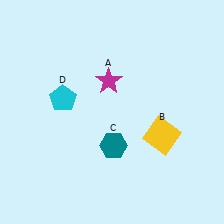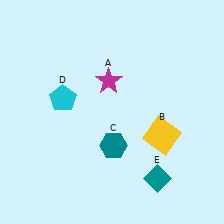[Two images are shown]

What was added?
A teal diamond (E) was added in Image 2.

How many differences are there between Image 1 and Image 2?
There is 1 difference between the two images.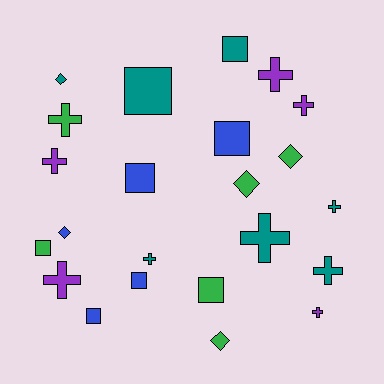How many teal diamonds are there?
There is 1 teal diamond.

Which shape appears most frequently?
Cross, with 10 objects.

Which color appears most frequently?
Teal, with 7 objects.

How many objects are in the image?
There are 23 objects.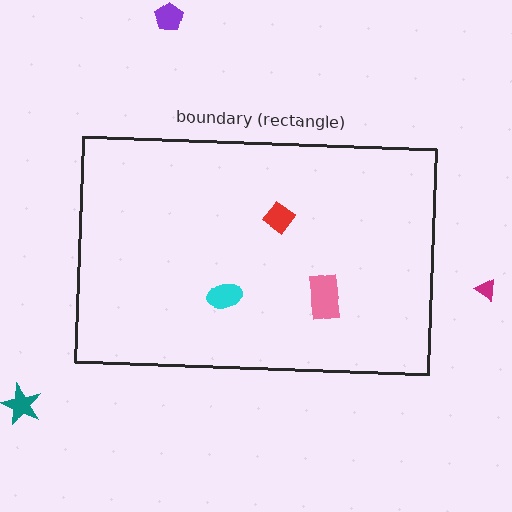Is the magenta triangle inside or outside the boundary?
Outside.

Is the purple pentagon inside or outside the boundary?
Outside.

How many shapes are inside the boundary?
3 inside, 3 outside.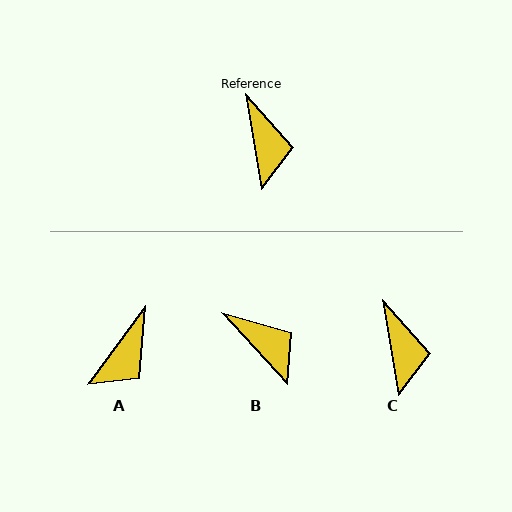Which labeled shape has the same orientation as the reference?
C.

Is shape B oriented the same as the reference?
No, it is off by about 33 degrees.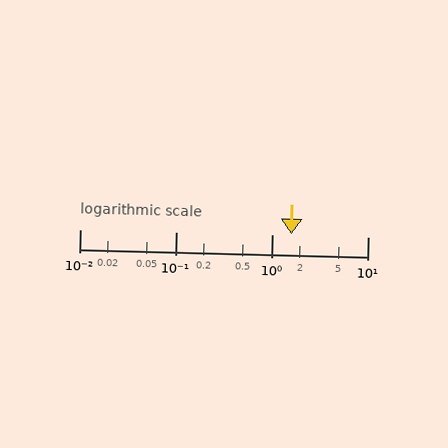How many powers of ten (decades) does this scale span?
The scale spans 3 decades, from 0.01 to 10.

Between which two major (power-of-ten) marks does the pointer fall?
The pointer is between 1 and 10.